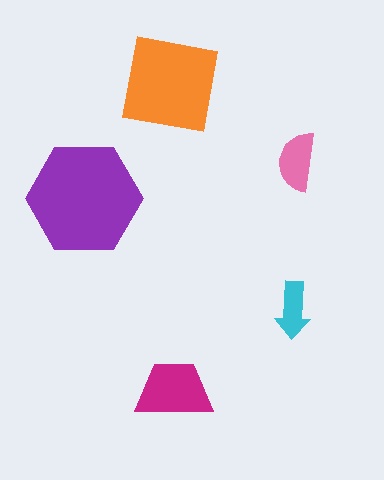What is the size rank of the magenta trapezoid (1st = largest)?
3rd.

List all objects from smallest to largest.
The cyan arrow, the pink semicircle, the magenta trapezoid, the orange square, the purple hexagon.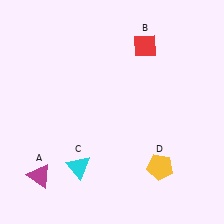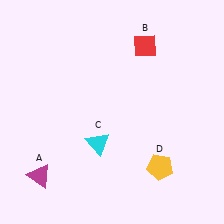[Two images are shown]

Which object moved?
The cyan triangle (C) moved up.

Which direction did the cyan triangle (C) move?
The cyan triangle (C) moved up.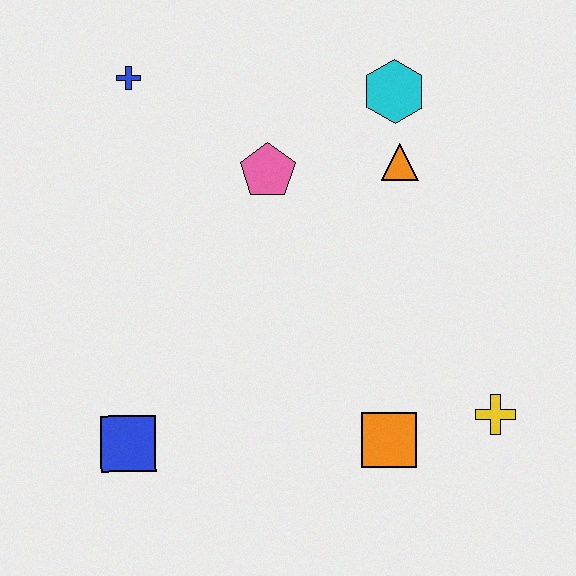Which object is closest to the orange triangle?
The cyan hexagon is closest to the orange triangle.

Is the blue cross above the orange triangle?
Yes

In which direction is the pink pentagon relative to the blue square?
The pink pentagon is above the blue square.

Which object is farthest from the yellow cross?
The blue cross is farthest from the yellow cross.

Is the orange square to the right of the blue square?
Yes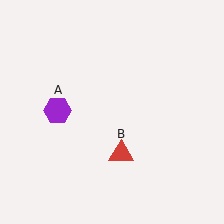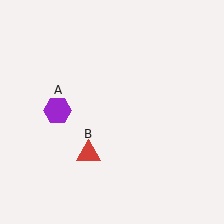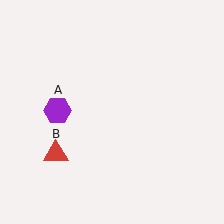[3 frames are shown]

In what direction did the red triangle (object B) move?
The red triangle (object B) moved left.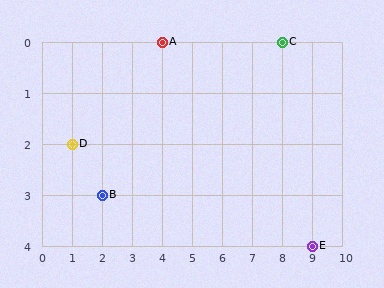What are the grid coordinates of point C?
Point C is at grid coordinates (8, 0).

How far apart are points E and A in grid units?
Points E and A are 5 columns and 4 rows apart (about 6.4 grid units diagonally).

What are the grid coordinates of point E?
Point E is at grid coordinates (9, 4).